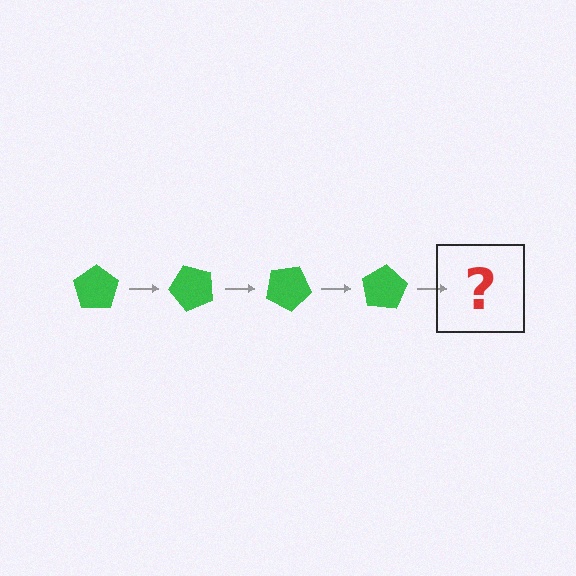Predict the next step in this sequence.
The next step is a green pentagon rotated 200 degrees.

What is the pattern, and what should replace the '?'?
The pattern is that the pentagon rotates 50 degrees each step. The '?' should be a green pentagon rotated 200 degrees.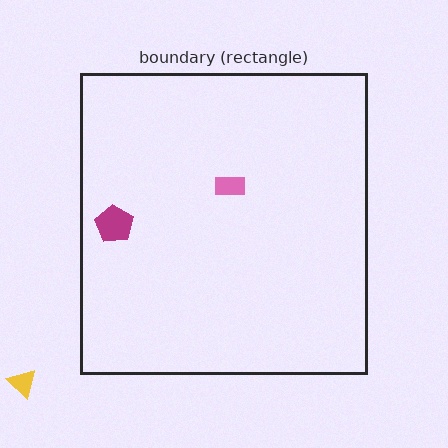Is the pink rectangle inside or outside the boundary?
Inside.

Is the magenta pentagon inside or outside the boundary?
Inside.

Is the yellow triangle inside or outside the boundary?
Outside.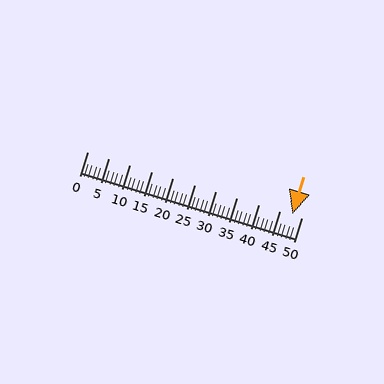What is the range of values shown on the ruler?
The ruler shows values from 0 to 50.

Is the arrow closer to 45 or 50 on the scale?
The arrow is closer to 50.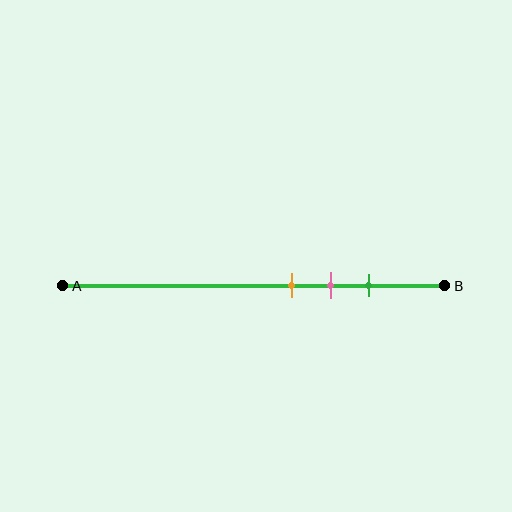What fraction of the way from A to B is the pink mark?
The pink mark is approximately 70% (0.7) of the way from A to B.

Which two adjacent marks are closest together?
The orange and pink marks are the closest adjacent pair.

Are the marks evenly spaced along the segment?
Yes, the marks are approximately evenly spaced.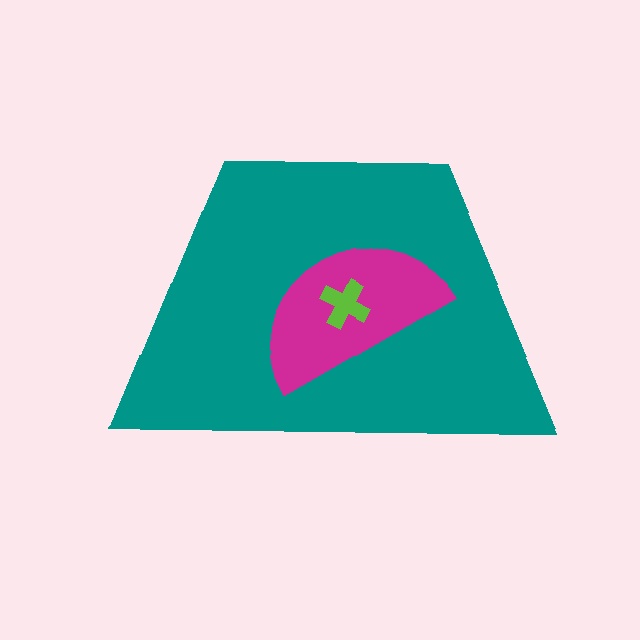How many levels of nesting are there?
3.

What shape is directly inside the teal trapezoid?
The magenta semicircle.